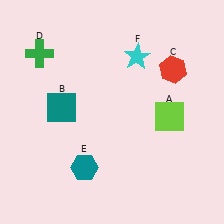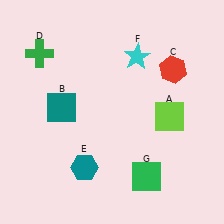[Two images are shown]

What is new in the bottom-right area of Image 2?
A green square (G) was added in the bottom-right area of Image 2.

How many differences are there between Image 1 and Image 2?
There is 1 difference between the two images.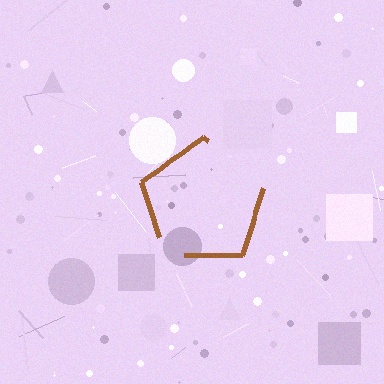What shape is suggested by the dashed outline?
The dashed outline suggests a pentagon.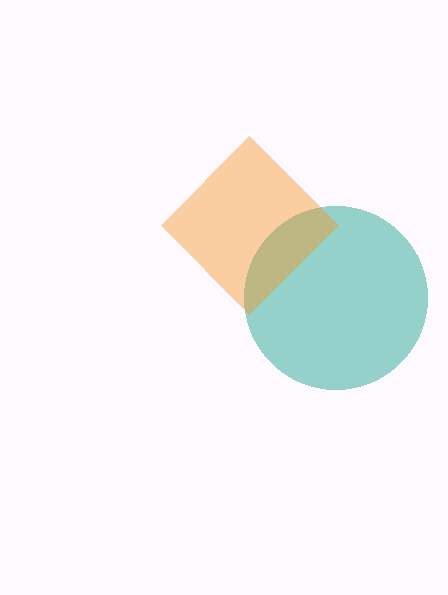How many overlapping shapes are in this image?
There are 2 overlapping shapes in the image.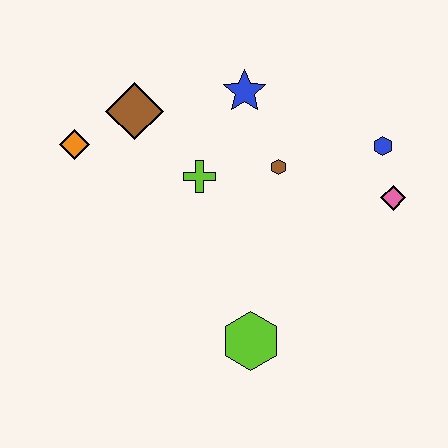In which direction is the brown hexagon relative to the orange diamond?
The brown hexagon is to the right of the orange diamond.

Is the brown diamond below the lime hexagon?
No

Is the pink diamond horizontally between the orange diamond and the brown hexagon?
No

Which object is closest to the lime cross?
The brown hexagon is closest to the lime cross.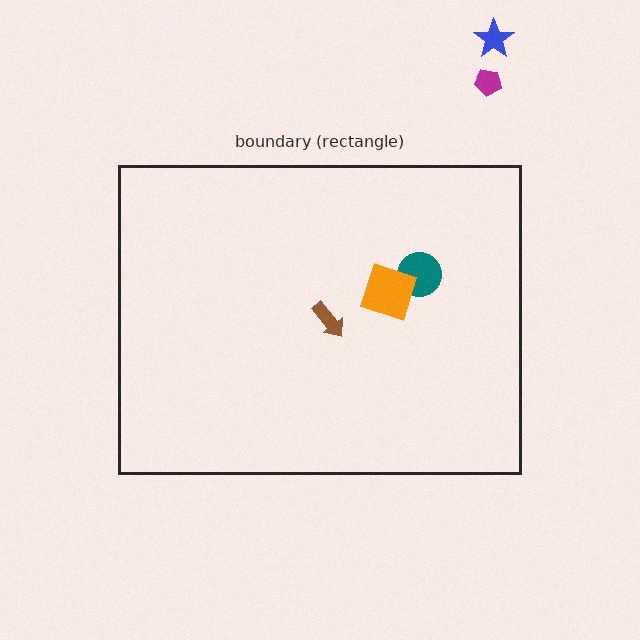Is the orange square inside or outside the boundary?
Inside.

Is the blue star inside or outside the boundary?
Outside.